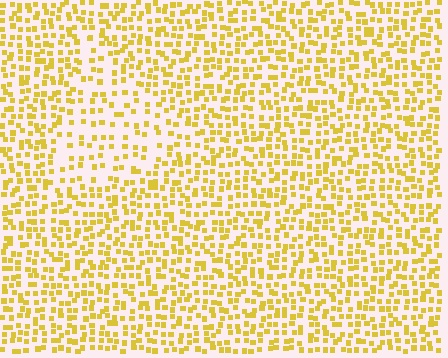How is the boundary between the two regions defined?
The boundary is defined by a change in element density (approximately 1.8x ratio). All elements are the same color, size, and shape.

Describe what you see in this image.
The image contains small yellow elements arranged at two different densities. A triangle-shaped region is visible where the elements are less densely packed than the surrounding area.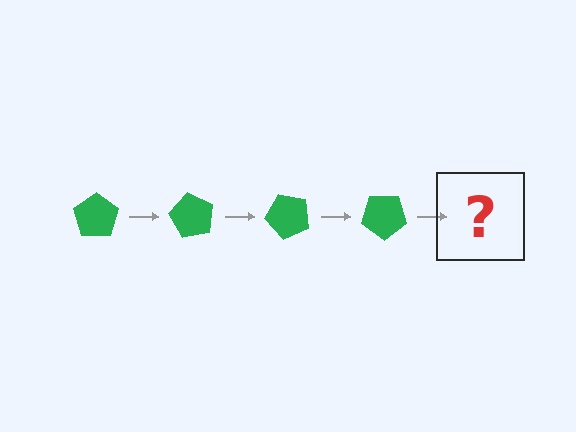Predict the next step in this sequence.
The next step is a green pentagon rotated 240 degrees.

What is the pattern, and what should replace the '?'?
The pattern is that the pentagon rotates 60 degrees each step. The '?' should be a green pentagon rotated 240 degrees.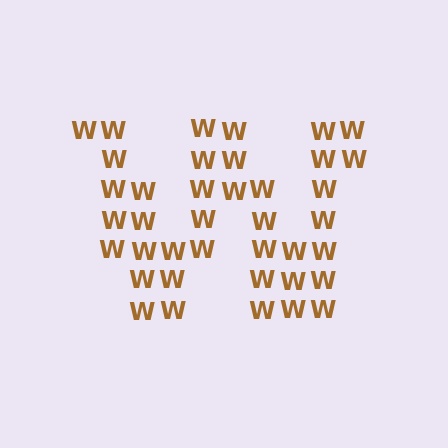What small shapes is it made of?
It is made of small letter W's.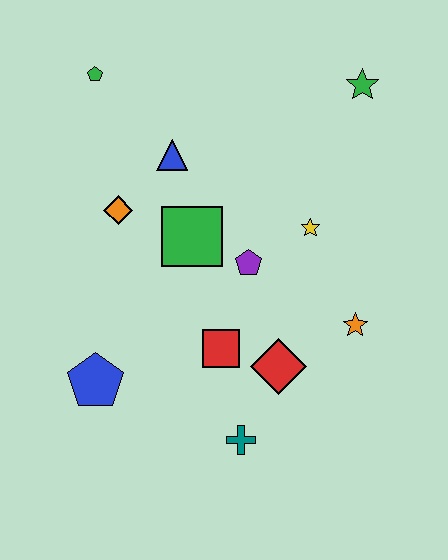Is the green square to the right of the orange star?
No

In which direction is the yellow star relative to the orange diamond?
The yellow star is to the right of the orange diamond.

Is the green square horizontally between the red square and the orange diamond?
Yes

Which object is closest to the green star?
The yellow star is closest to the green star.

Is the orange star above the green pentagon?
No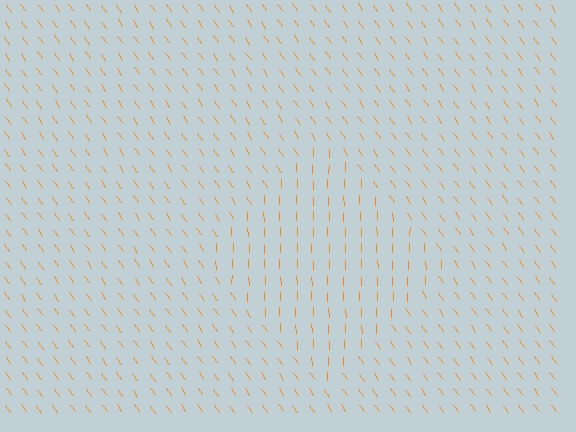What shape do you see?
I see a diamond.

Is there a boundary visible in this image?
Yes, there is a texture boundary formed by a change in line orientation.